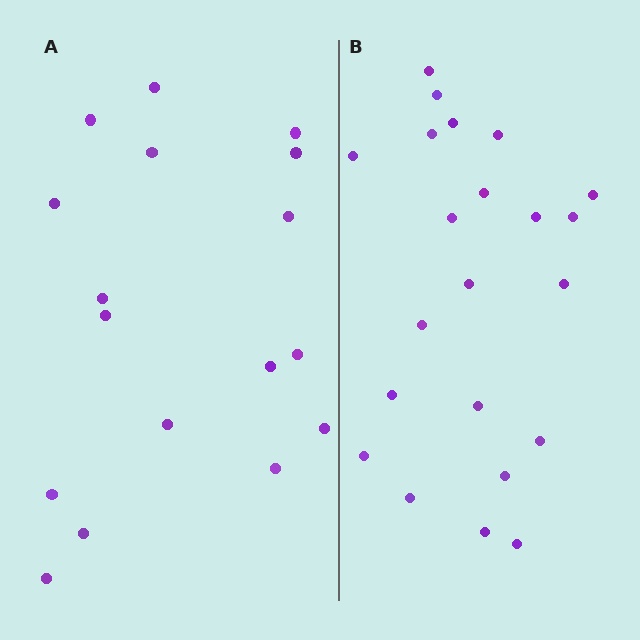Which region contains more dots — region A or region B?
Region B (the right region) has more dots.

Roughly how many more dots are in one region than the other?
Region B has about 5 more dots than region A.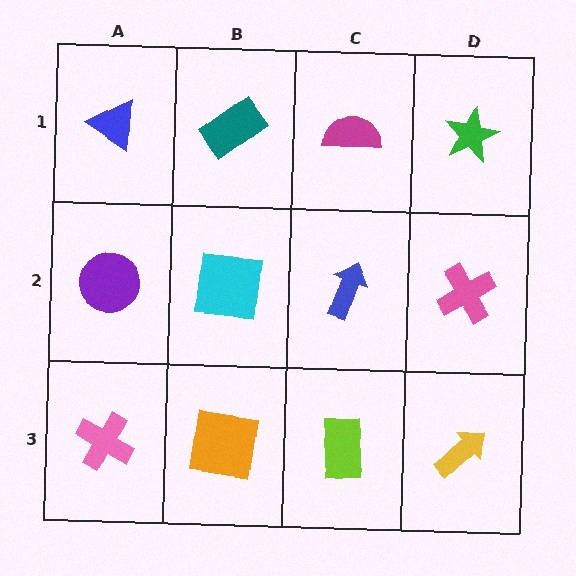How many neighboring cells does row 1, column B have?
3.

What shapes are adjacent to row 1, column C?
A blue arrow (row 2, column C), a teal rectangle (row 1, column B), a green star (row 1, column D).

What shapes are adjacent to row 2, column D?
A green star (row 1, column D), a yellow arrow (row 3, column D), a blue arrow (row 2, column C).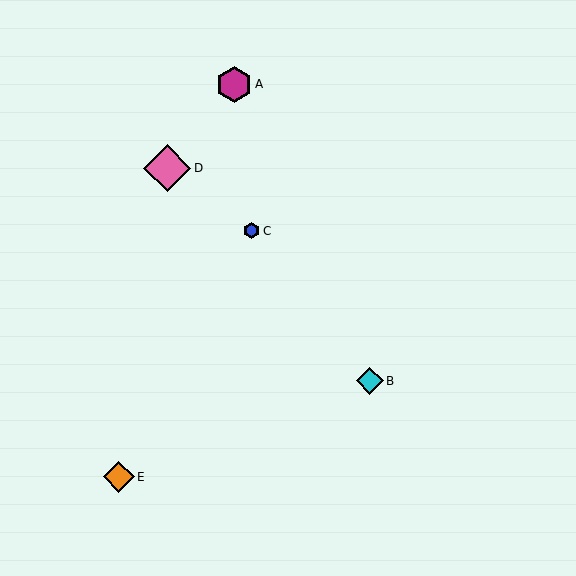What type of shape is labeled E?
Shape E is an orange diamond.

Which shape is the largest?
The pink diamond (labeled D) is the largest.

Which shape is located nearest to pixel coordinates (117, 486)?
The orange diamond (labeled E) at (119, 477) is nearest to that location.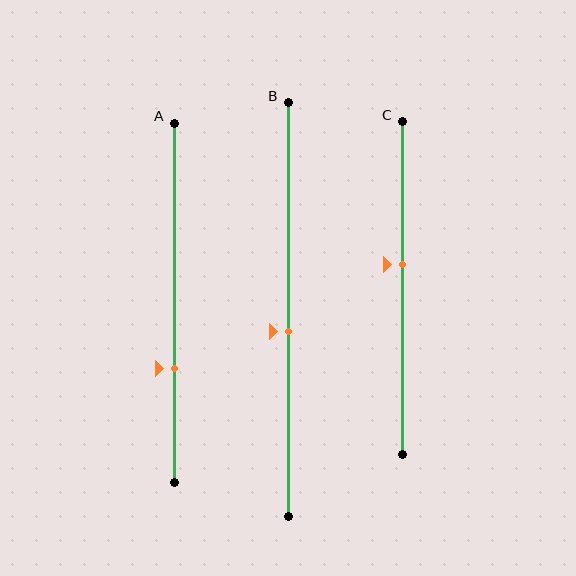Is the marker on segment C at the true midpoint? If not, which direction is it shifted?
No, the marker on segment C is shifted upward by about 7% of the segment length.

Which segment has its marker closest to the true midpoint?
Segment B has its marker closest to the true midpoint.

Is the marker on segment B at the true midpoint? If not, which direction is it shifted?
No, the marker on segment B is shifted downward by about 5% of the segment length.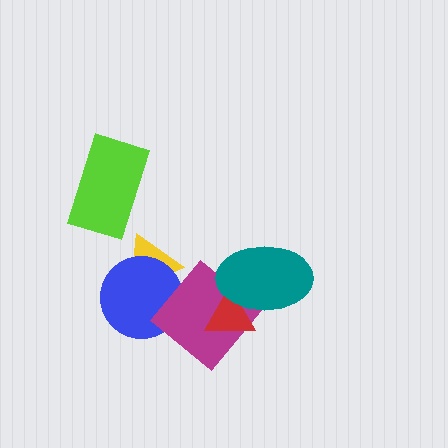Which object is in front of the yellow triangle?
The blue circle is in front of the yellow triangle.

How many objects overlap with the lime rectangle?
0 objects overlap with the lime rectangle.